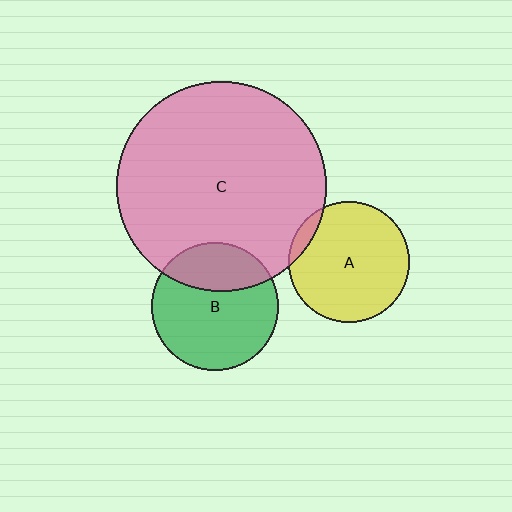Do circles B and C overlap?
Yes.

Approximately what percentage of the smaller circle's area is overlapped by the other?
Approximately 30%.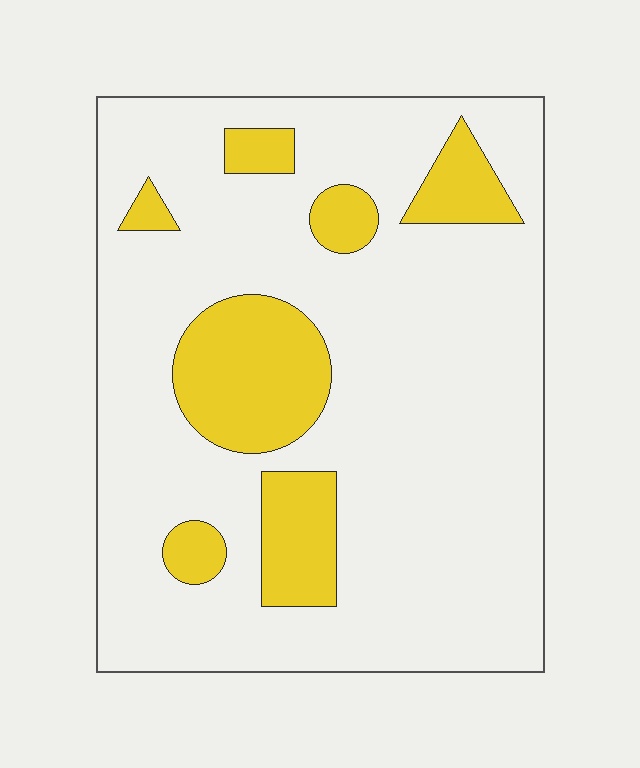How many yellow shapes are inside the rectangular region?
7.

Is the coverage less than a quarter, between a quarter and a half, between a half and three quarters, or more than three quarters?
Less than a quarter.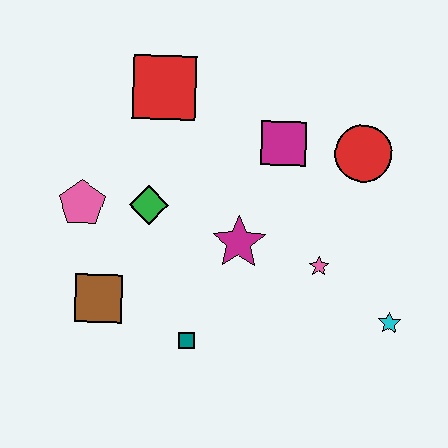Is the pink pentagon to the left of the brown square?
Yes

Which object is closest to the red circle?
The magenta square is closest to the red circle.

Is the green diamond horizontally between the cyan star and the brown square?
Yes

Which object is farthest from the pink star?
The pink pentagon is farthest from the pink star.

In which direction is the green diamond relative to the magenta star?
The green diamond is to the left of the magenta star.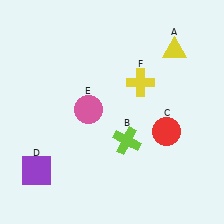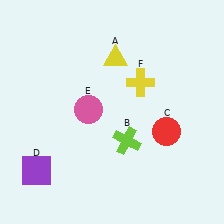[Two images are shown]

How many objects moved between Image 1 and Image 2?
1 object moved between the two images.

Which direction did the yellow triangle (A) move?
The yellow triangle (A) moved left.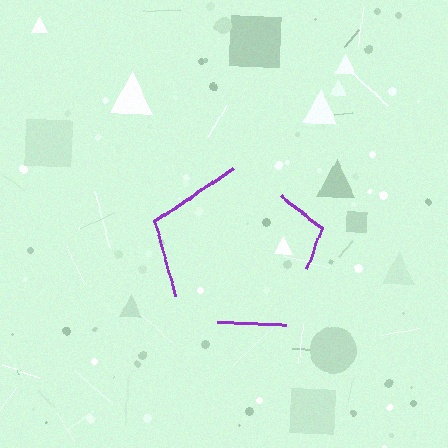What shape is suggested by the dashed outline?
The dashed outline suggests a pentagon.